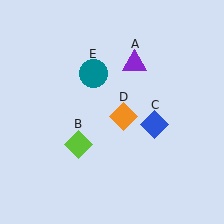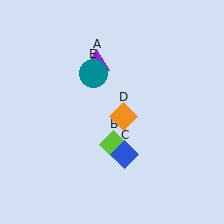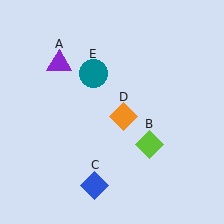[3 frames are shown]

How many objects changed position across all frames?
3 objects changed position: purple triangle (object A), lime diamond (object B), blue diamond (object C).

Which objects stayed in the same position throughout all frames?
Orange diamond (object D) and teal circle (object E) remained stationary.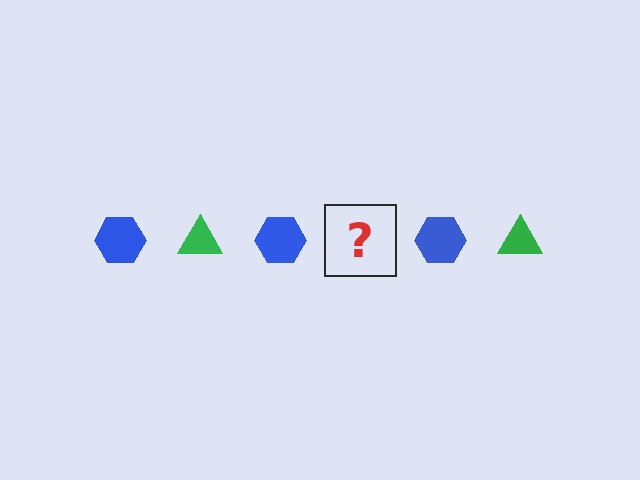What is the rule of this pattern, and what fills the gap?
The rule is that the pattern alternates between blue hexagon and green triangle. The gap should be filled with a green triangle.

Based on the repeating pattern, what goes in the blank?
The blank should be a green triangle.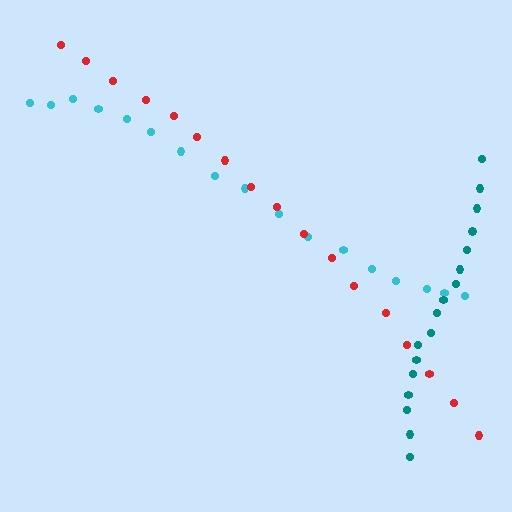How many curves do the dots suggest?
There are 3 distinct paths.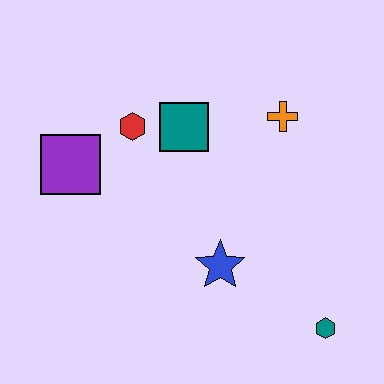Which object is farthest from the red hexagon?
The teal hexagon is farthest from the red hexagon.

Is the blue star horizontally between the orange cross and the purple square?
Yes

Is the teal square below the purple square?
No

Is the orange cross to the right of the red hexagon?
Yes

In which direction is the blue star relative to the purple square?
The blue star is to the right of the purple square.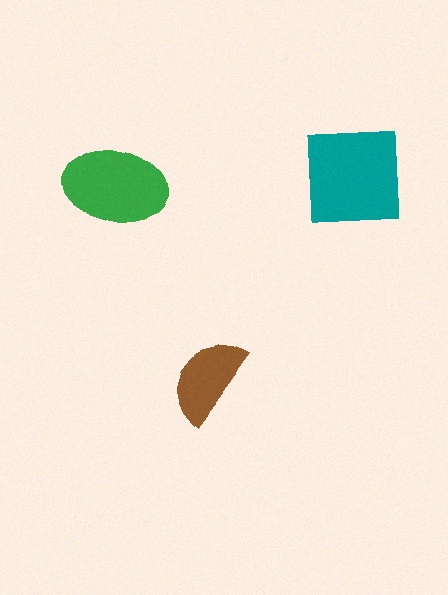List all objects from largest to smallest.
The teal square, the green ellipse, the brown semicircle.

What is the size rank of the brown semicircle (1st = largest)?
3rd.